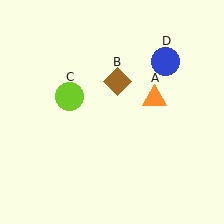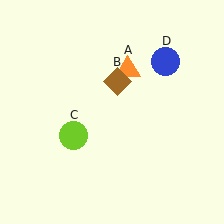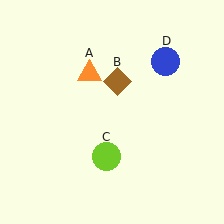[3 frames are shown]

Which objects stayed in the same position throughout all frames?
Brown diamond (object B) and blue circle (object D) remained stationary.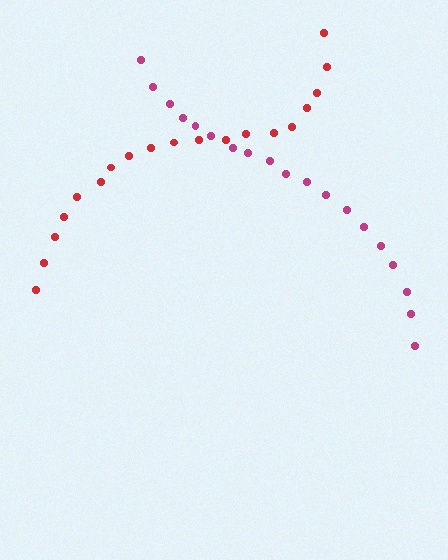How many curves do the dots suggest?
There are 2 distinct paths.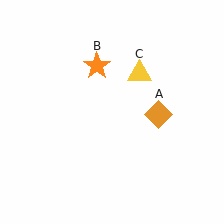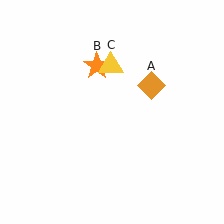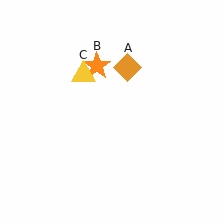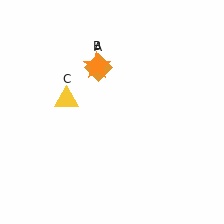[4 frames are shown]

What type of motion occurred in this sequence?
The orange diamond (object A), yellow triangle (object C) rotated counterclockwise around the center of the scene.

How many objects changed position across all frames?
2 objects changed position: orange diamond (object A), yellow triangle (object C).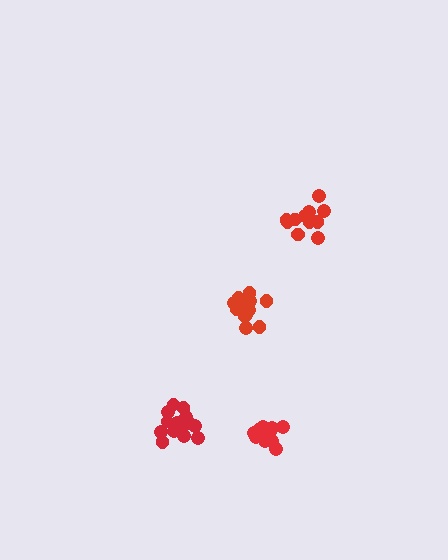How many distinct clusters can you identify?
There are 4 distinct clusters.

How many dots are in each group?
Group 1: 15 dots, Group 2: 13 dots, Group 3: 12 dots, Group 4: 15 dots (55 total).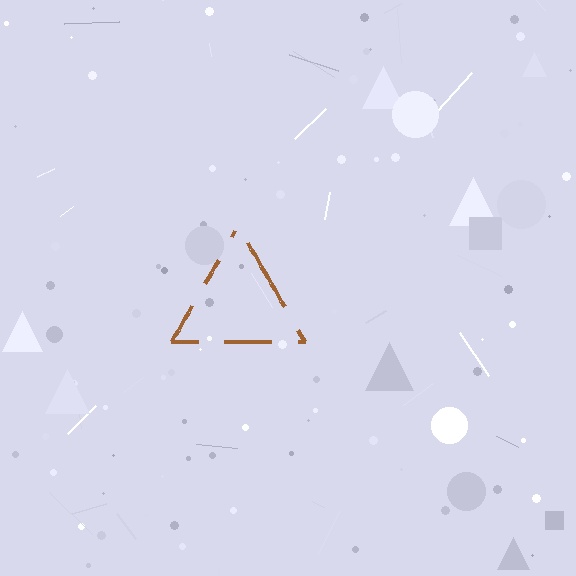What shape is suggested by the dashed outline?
The dashed outline suggests a triangle.